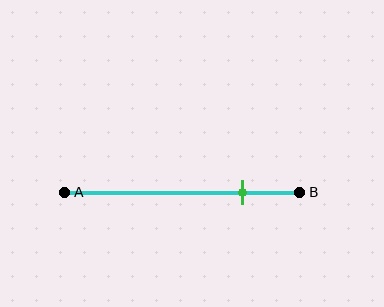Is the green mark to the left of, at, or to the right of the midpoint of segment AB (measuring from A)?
The green mark is to the right of the midpoint of segment AB.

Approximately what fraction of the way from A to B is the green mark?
The green mark is approximately 75% of the way from A to B.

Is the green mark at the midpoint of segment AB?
No, the mark is at about 75% from A, not at the 50% midpoint.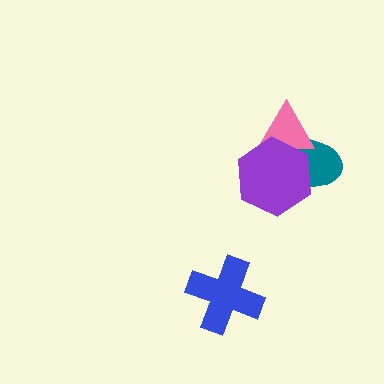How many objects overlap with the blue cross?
0 objects overlap with the blue cross.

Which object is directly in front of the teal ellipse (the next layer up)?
The pink triangle is directly in front of the teal ellipse.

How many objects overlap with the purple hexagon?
2 objects overlap with the purple hexagon.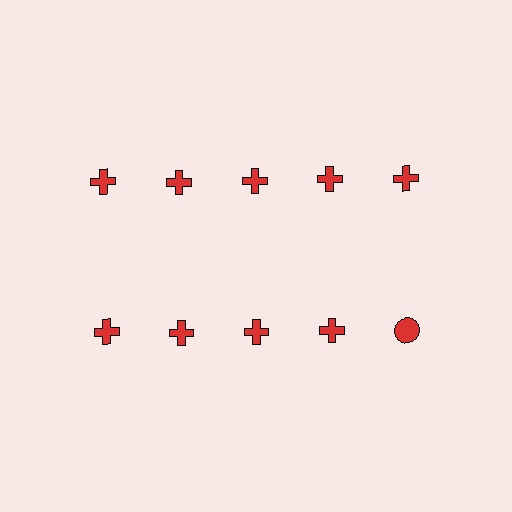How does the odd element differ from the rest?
It has a different shape: circle instead of cross.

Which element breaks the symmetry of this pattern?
The red circle in the second row, rightmost column breaks the symmetry. All other shapes are red crosses.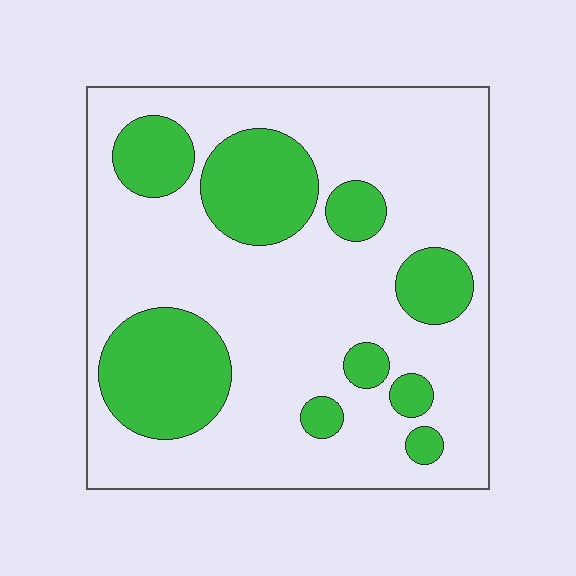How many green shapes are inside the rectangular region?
9.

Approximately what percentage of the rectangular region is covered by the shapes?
Approximately 25%.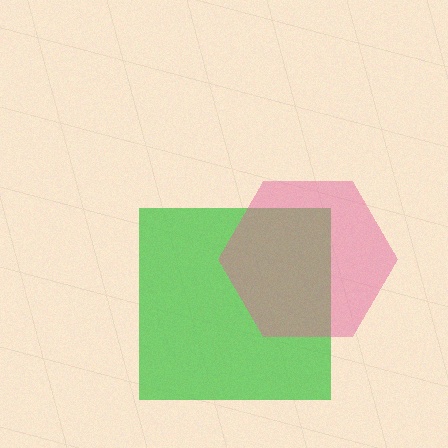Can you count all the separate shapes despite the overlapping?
Yes, there are 2 separate shapes.